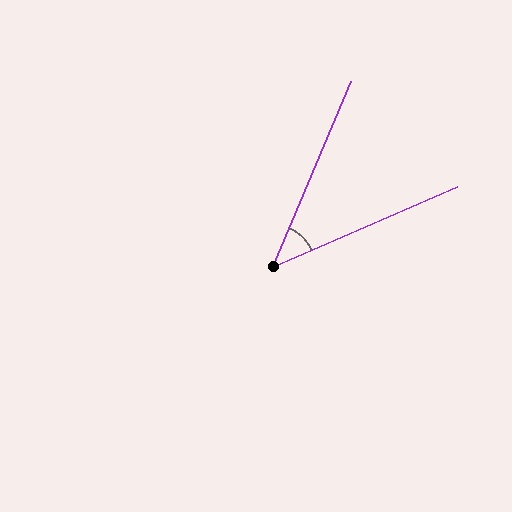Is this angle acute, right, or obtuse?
It is acute.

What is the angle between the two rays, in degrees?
Approximately 44 degrees.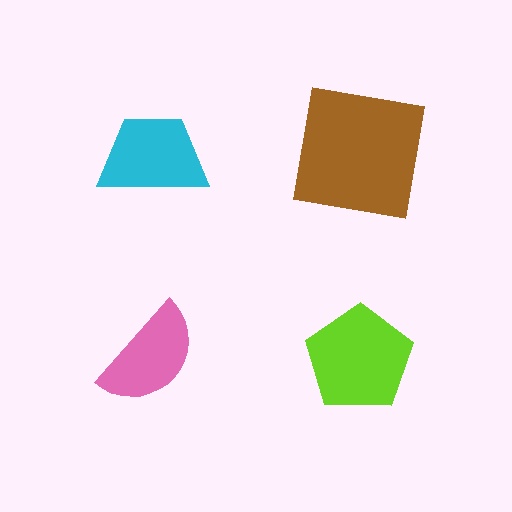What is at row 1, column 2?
A brown square.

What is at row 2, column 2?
A lime pentagon.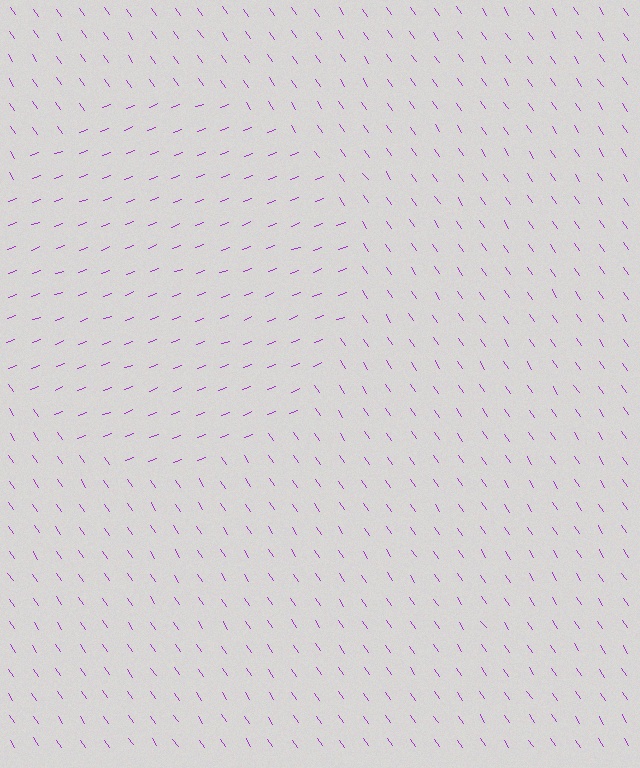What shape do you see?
I see a circle.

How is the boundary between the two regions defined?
The boundary is defined purely by a change in line orientation (approximately 76 degrees difference). All lines are the same color and thickness.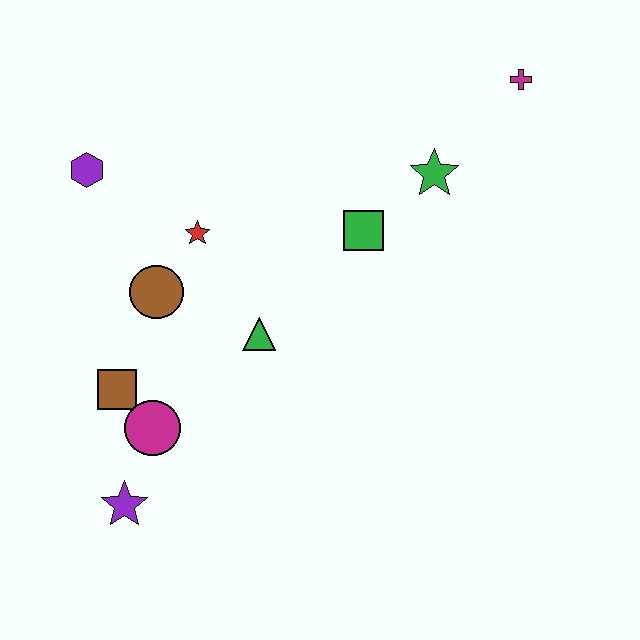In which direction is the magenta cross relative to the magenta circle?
The magenta cross is to the right of the magenta circle.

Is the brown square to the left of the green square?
Yes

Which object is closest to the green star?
The green square is closest to the green star.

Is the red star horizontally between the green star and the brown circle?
Yes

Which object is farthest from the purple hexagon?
The magenta cross is farthest from the purple hexagon.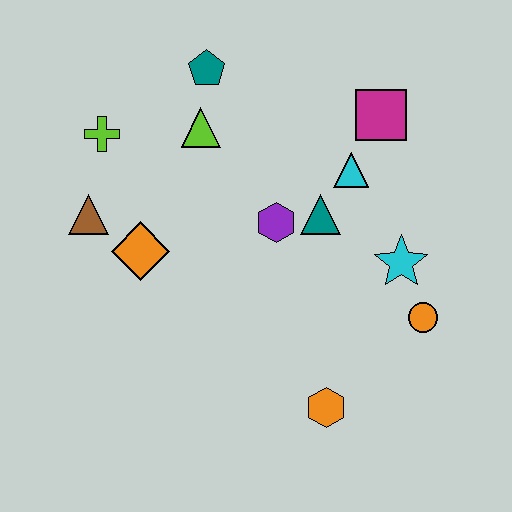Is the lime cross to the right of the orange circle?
No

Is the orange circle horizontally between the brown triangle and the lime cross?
No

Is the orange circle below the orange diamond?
Yes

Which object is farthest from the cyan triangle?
The brown triangle is farthest from the cyan triangle.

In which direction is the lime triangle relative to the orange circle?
The lime triangle is to the left of the orange circle.